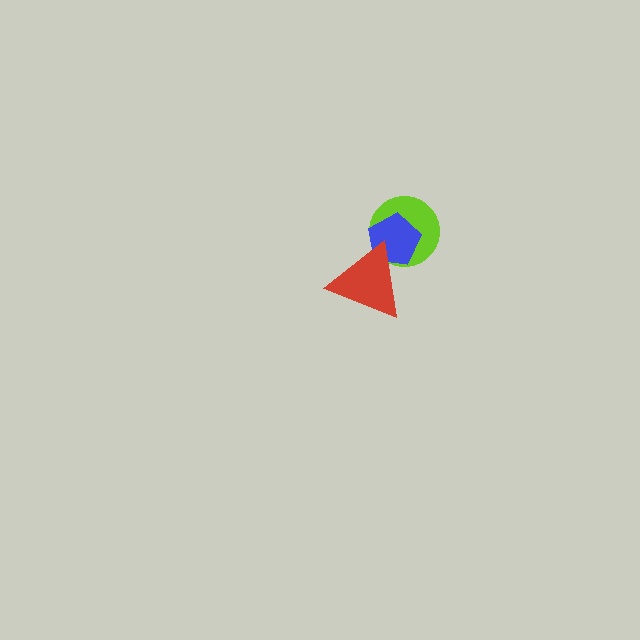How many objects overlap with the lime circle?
2 objects overlap with the lime circle.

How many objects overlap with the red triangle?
2 objects overlap with the red triangle.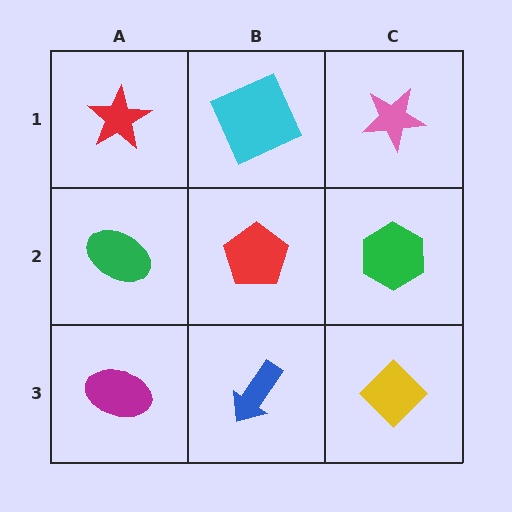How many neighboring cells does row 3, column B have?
3.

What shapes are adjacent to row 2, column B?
A cyan square (row 1, column B), a blue arrow (row 3, column B), a green ellipse (row 2, column A), a green hexagon (row 2, column C).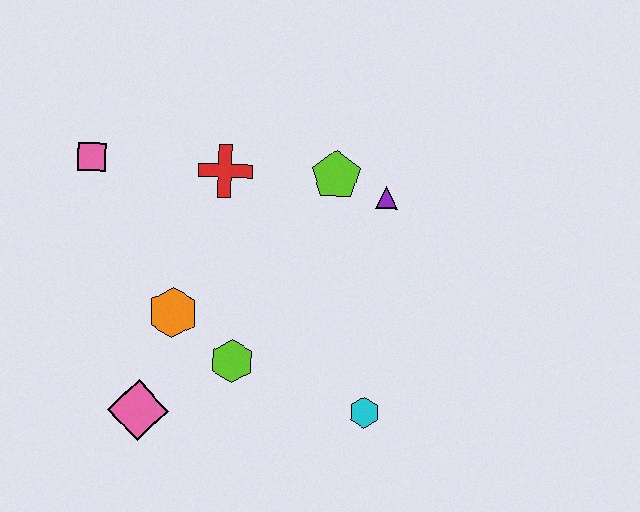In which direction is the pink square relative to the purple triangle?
The pink square is to the left of the purple triangle.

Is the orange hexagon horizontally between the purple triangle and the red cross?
No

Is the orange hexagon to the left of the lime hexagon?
Yes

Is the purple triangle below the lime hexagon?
No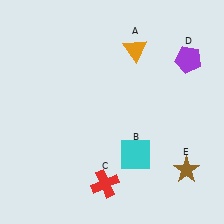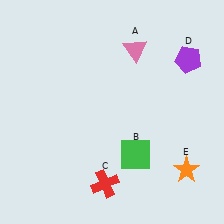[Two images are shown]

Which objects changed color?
A changed from orange to pink. B changed from cyan to green. E changed from brown to orange.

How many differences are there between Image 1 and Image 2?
There are 3 differences between the two images.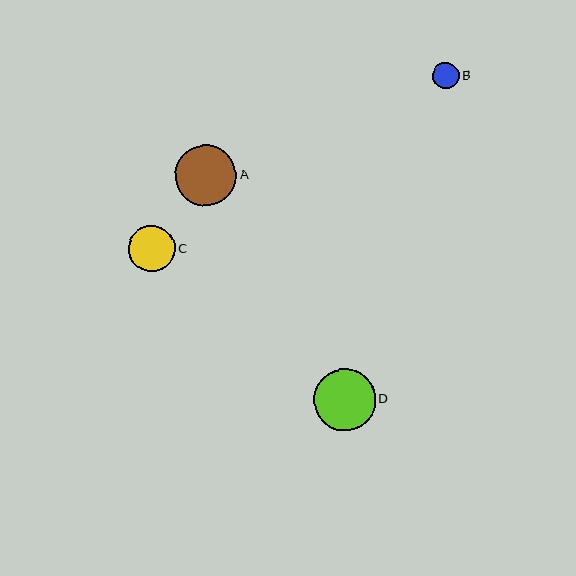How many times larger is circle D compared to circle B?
Circle D is approximately 2.3 times the size of circle B.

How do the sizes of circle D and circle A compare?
Circle D and circle A are approximately the same size.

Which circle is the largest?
Circle D is the largest with a size of approximately 62 pixels.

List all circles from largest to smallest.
From largest to smallest: D, A, C, B.